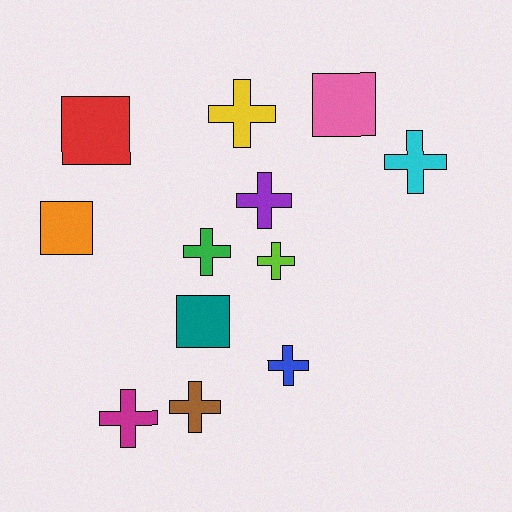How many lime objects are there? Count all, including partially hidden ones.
There is 1 lime object.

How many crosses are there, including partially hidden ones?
There are 8 crosses.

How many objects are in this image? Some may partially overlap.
There are 12 objects.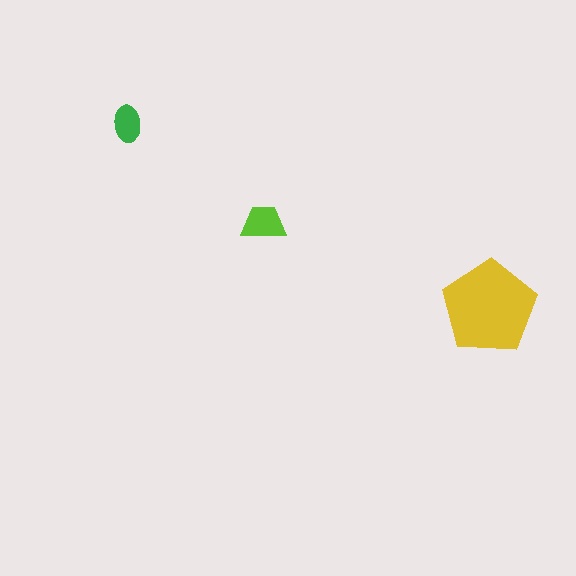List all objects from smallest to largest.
The green ellipse, the lime trapezoid, the yellow pentagon.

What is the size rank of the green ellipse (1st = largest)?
3rd.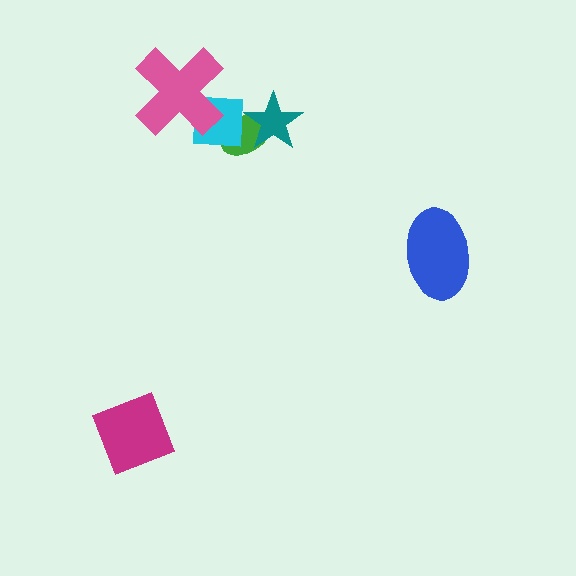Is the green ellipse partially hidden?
Yes, it is partially covered by another shape.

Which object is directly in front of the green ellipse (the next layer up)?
The teal star is directly in front of the green ellipse.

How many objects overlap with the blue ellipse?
0 objects overlap with the blue ellipse.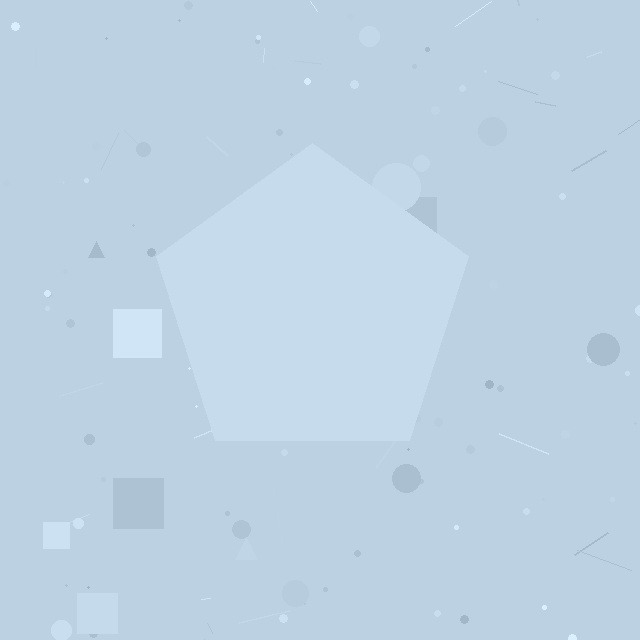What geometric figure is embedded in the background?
A pentagon is embedded in the background.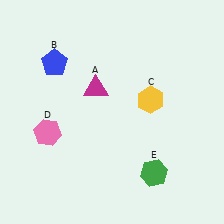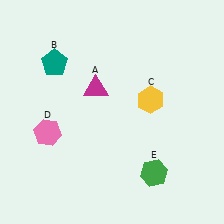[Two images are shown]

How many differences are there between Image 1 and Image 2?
There is 1 difference between the two images.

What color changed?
The pentagon (B) changed from blue in Image 1 to teal in Image 2.